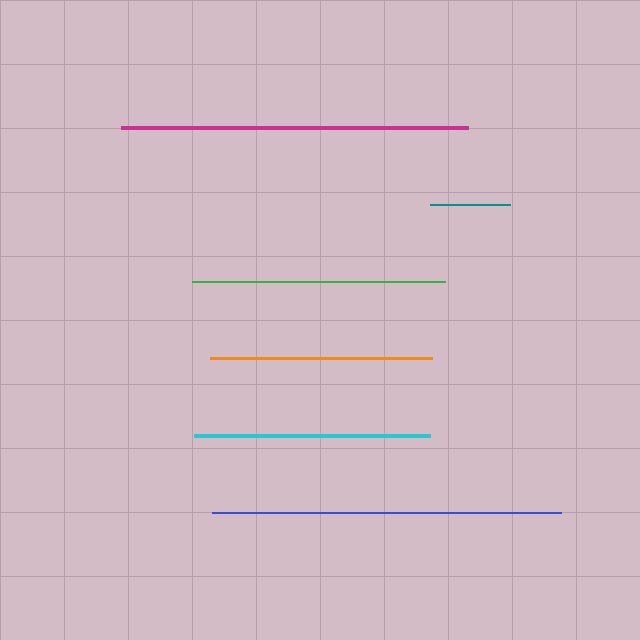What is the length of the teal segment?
The teal segment is approximately 80 pixels long.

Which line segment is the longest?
The blue line is the longest at approximately 349 pixels.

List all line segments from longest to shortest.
From longest to shortest: blue, magenta, green, cyan, orange, teal.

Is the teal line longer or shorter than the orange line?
The orange line is longer than the teal line.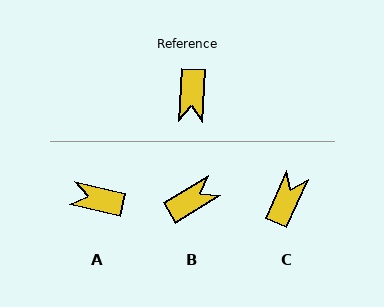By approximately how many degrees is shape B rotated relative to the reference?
Approximately 125 degrees counter-clockwise.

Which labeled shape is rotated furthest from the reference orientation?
C, about 160 degrees away.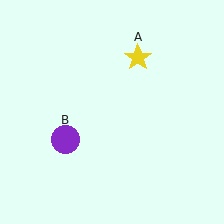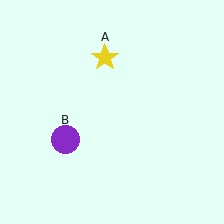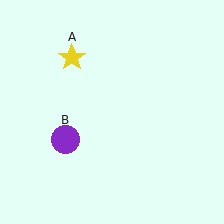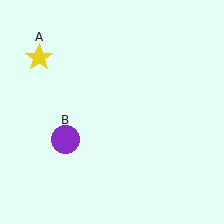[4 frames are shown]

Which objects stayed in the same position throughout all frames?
Purple circle (object B) remained stationary.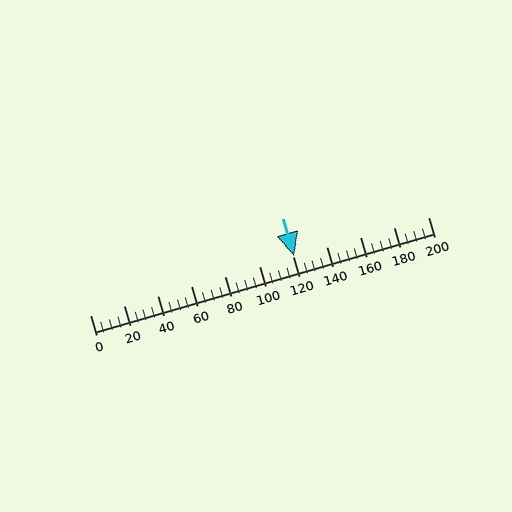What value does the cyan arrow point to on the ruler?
The cyan arrow points to approximately 121.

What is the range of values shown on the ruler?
The ruler shows values from 0 to 200.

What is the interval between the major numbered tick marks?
The major tick marks are spaced 20 units apart.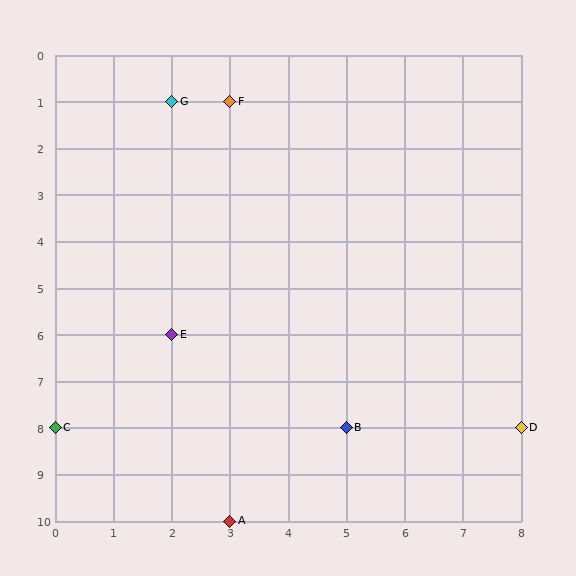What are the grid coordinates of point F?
Point F is at grid coordinates (3, 1).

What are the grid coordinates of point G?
Point G is at grid coordinates (2, 1).